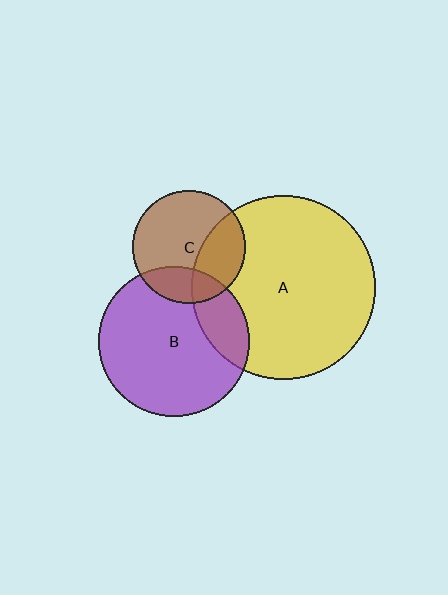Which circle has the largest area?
Circle A (yellow).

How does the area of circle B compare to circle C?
Approximately 1.8 times.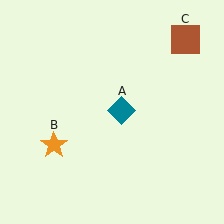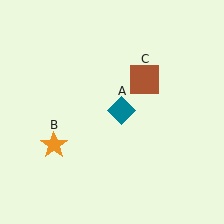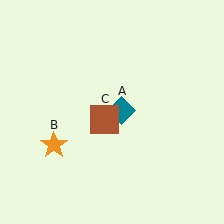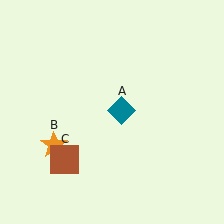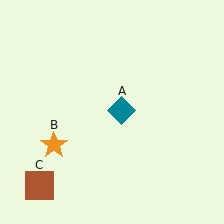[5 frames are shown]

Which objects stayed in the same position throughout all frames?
Teal diamond (object A) and orange star (object B) remained stationary.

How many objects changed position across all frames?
1 object changed position: brown square (object C).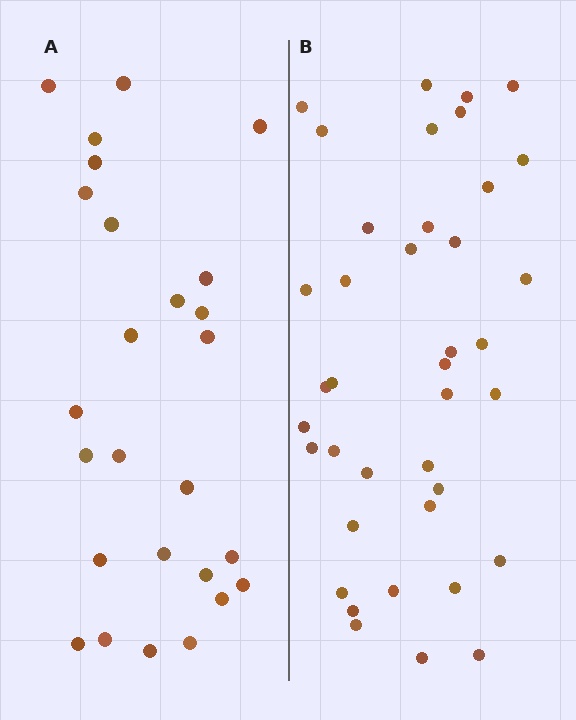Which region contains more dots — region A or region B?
Region B (the right region) has more dots.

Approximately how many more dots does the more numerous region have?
Region B has approximately 15 more dots than region A.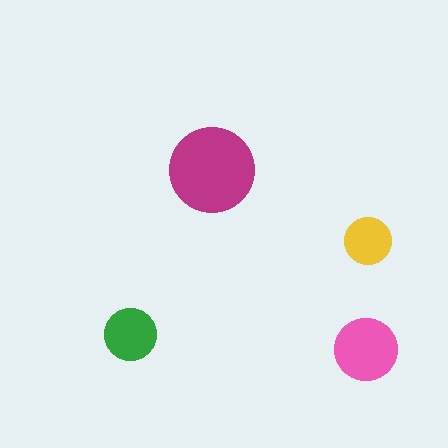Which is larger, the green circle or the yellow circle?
The green one.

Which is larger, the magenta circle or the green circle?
The magenta one.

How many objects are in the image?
There are 4 objects in the image.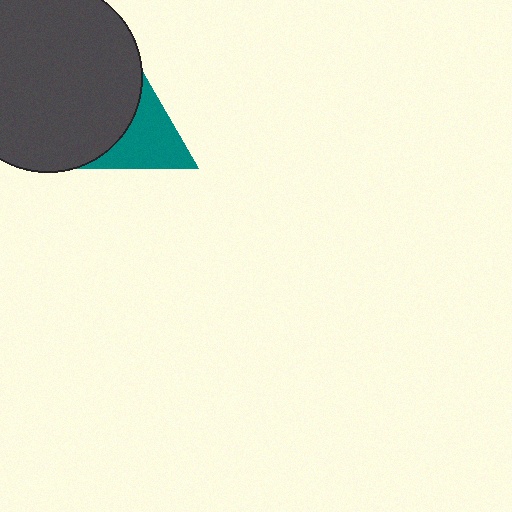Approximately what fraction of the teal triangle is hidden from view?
Roughly 37% of the teal triangle is hidden behind the dark gray circle.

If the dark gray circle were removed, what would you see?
You would see the complete teal triangle.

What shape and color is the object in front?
The object in front is a dark gray circle.